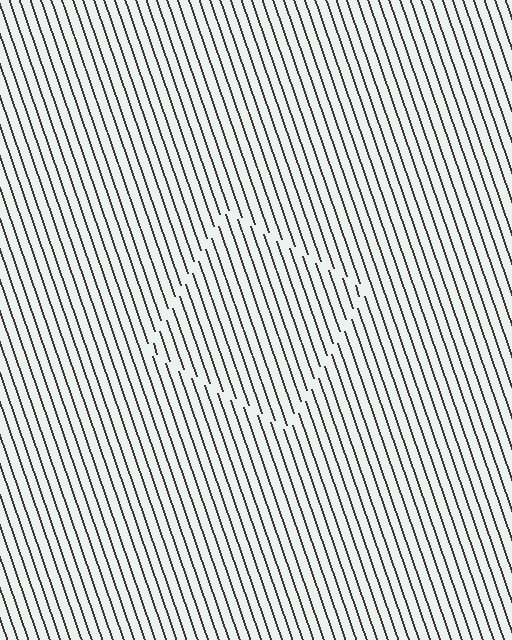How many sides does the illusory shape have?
4 sides — the line-ends trace a square.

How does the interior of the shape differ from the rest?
The interior of the shape contains the same grating, shifted by half a period — the contour is defined by the phase discontinuity where line-ends from the inner and outer gratings abut.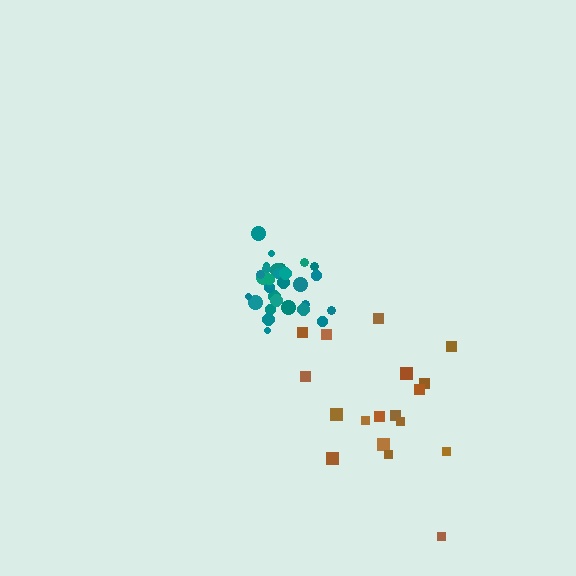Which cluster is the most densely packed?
Teal.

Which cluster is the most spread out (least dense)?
Brown.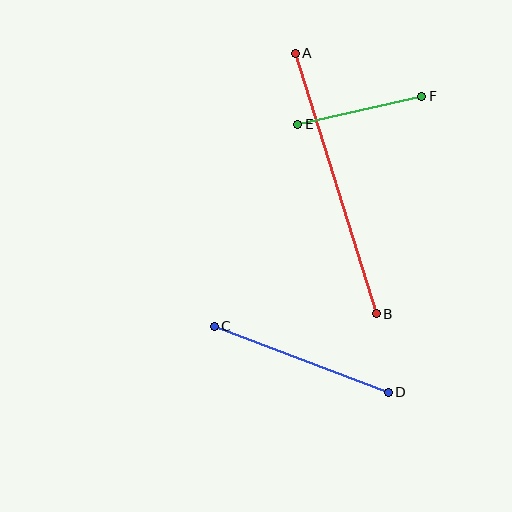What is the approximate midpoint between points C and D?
The midpoint is at approximately (301, 359) pixels.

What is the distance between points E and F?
The distance is approximately 127 pixels.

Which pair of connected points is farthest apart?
Points A and B are farthest apart.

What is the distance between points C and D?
The distance is approximately 186 pixels.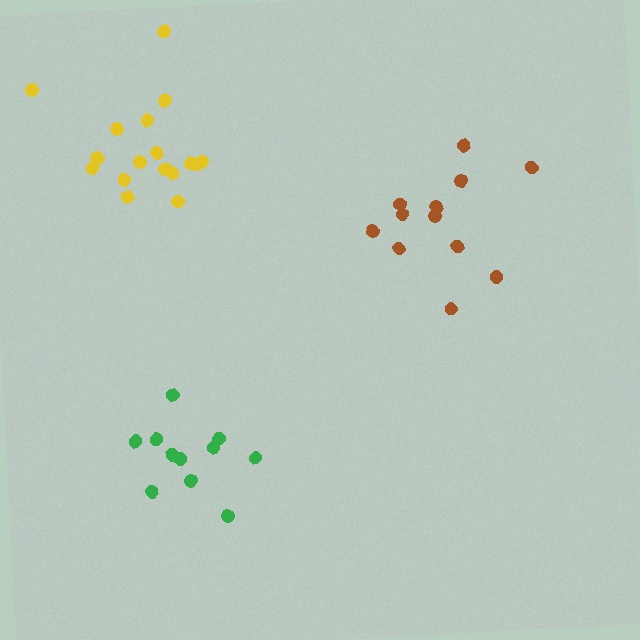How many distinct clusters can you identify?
There are 3 distinct clusters.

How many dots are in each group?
Group 1: 11 dots, Group 2: 17 dots, Group 3: 12 dots (40 total).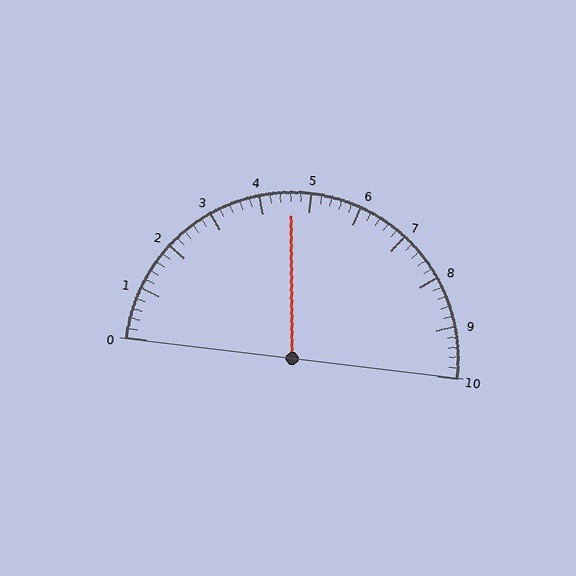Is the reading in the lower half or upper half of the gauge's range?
The reading is in the lower half of the range (0 to 10).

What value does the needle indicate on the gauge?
The needle indicates approximately 4.6.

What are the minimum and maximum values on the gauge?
The gauge ranges from 0 to 10.